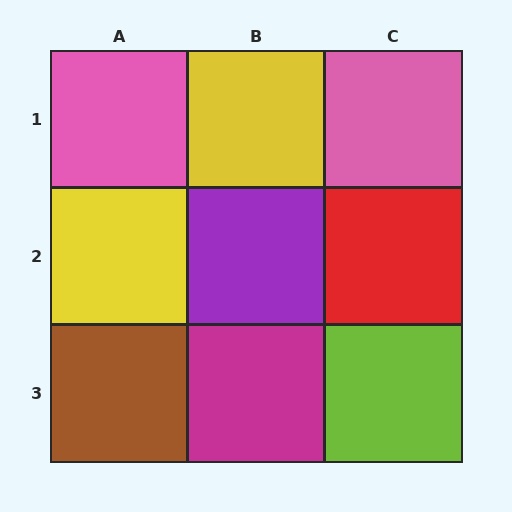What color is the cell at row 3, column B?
Magenta.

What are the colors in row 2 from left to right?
Yellow, purple, red.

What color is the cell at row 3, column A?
Brown.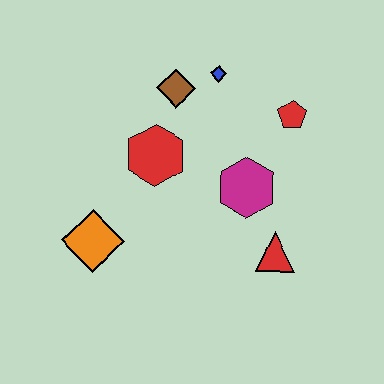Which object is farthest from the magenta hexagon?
The orange diamond is farthest from the magenta hexagon.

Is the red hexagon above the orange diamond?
Yes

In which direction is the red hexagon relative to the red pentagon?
The red hexagon is to the left of the red pentagon.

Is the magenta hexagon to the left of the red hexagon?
No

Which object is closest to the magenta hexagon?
The red triangle is closest to the magenta hexagon.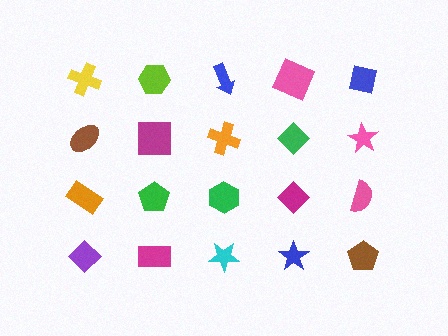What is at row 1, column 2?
A lime hexagon.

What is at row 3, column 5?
A pink semicircle.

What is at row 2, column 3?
An orange cross.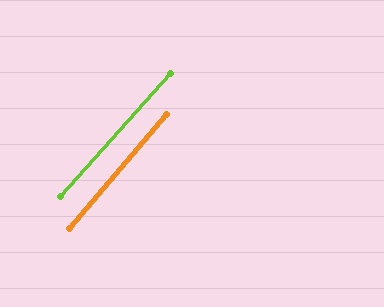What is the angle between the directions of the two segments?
Approximately 1 degree.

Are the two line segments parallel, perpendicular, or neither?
Parallel — their directions differ by only 1.2°.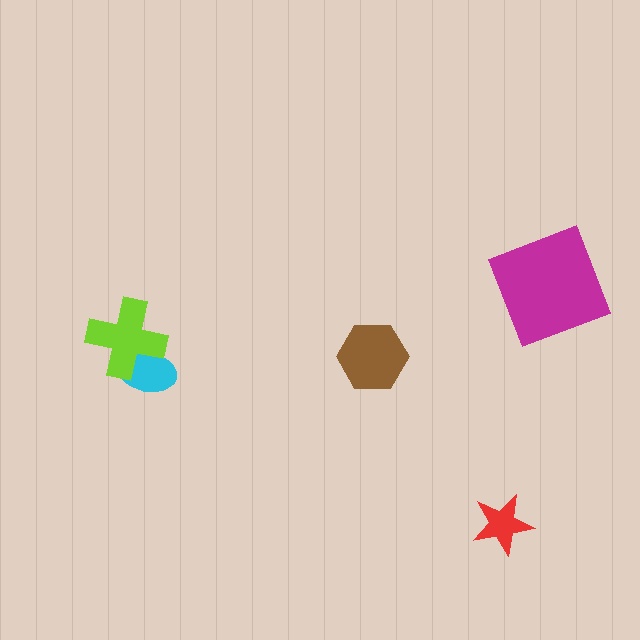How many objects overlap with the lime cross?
1 object overlaps with the lime cross.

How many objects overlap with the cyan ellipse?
1 object overlaps with the cyan ellipse.